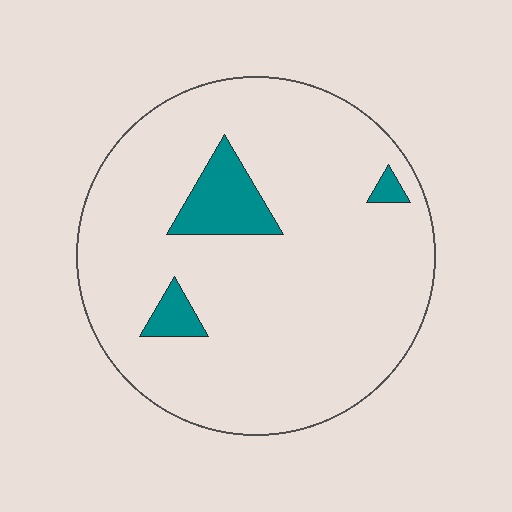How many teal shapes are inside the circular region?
3.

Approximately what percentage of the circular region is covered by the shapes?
Approximately 10%.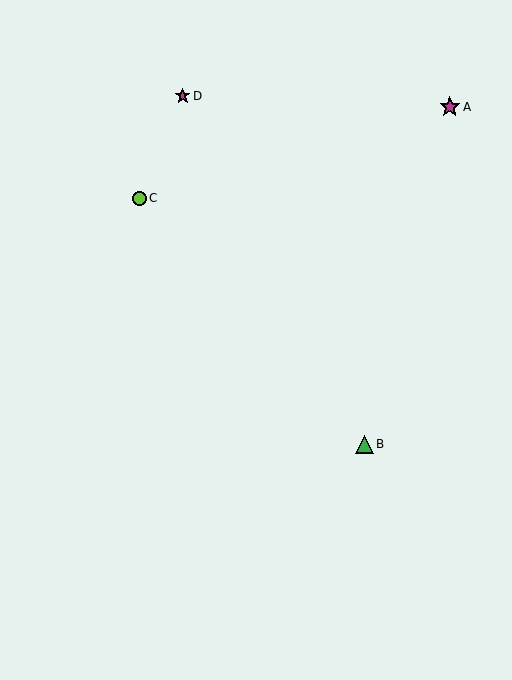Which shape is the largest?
The magenta star (labeled A) is the largest.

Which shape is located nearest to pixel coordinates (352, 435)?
The green triangle (labeled B) at (364, 444) is nearest to that location.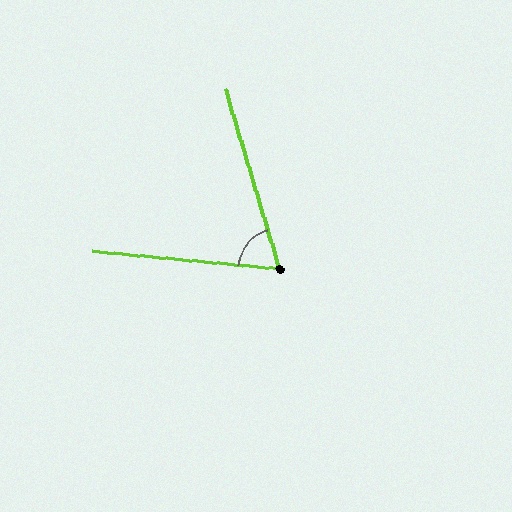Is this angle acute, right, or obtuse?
It is acute.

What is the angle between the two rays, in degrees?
Approximately 68 degrees.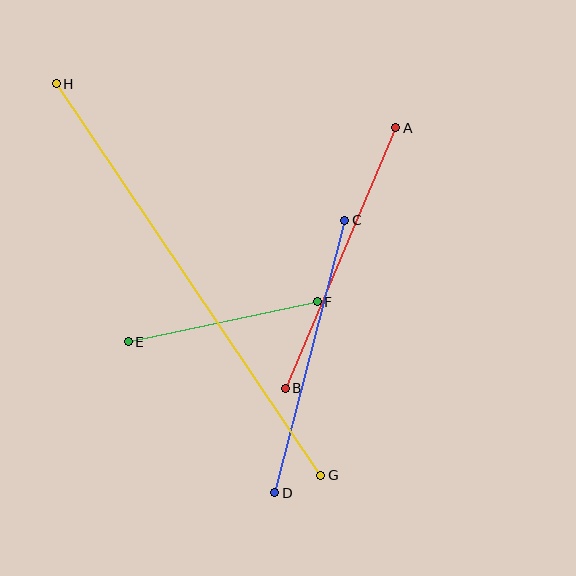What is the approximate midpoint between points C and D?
The midpoint is at approximately (310, 357) pixels.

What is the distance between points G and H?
The distance is approximately 472 pixels.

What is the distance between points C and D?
The distance is approximately 282 pixels.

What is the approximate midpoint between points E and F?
The midpoint is at approximately (223, 322) pixels.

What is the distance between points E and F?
The distance is approximately 193 pixels.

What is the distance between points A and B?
The distance is approximately 283 pixels.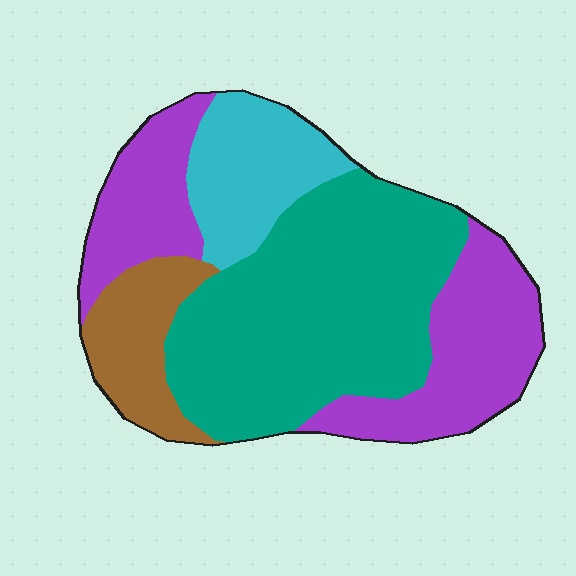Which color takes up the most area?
Teal, at roughly 45%.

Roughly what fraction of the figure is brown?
Brown covers around 10% of the figure.